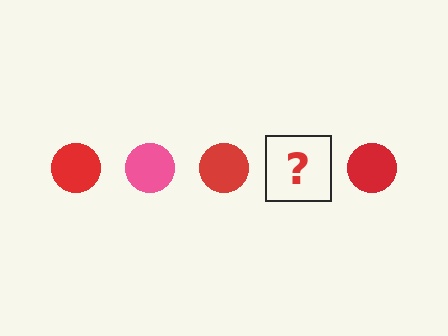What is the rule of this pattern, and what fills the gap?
The rule is that the pattern cycles through red, pink circles. The gap should be filled with a pink circle.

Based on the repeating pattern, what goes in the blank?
The blank should be a pink circle.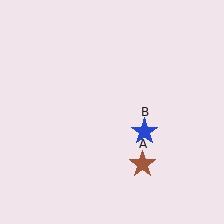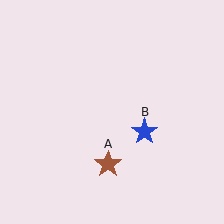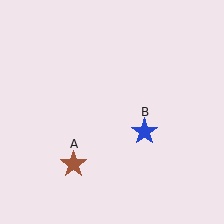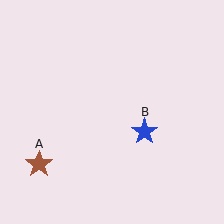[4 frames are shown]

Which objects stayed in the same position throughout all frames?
Blue star (object B) remained stationary.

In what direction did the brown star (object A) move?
The brown star (object A) moved left.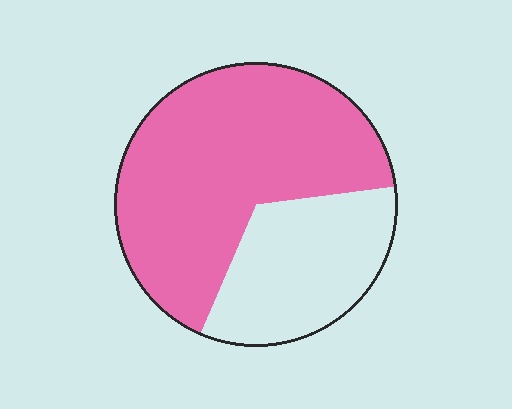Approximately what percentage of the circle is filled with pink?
Approximately 65%.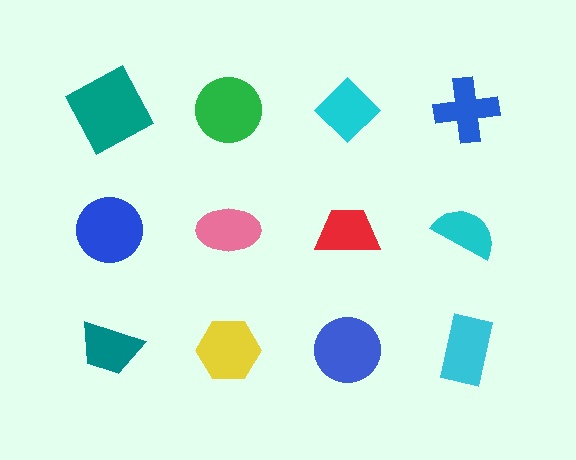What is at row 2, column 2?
A pink ellipse.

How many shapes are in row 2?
4 shapes.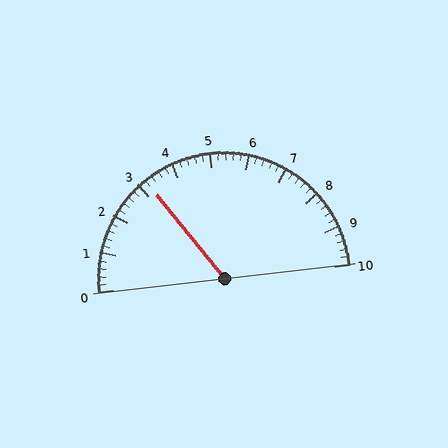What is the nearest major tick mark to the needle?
The nearest major tick mark is 3.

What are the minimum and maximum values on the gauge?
The gauge ranges from 0 to 10.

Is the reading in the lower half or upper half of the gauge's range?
The reading is in the lower half of the range (0 to 10).